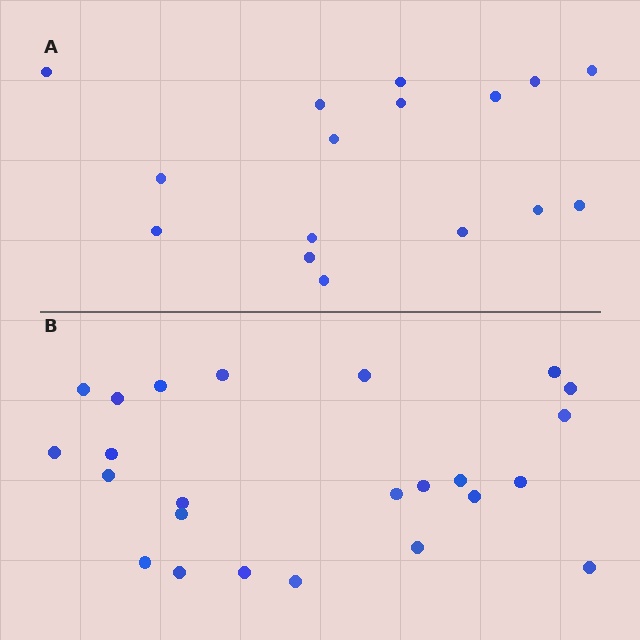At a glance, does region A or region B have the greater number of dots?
Region B (the bottom region) has more dots.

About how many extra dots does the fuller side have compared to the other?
Region B has roughly 8 or so more dots than region A.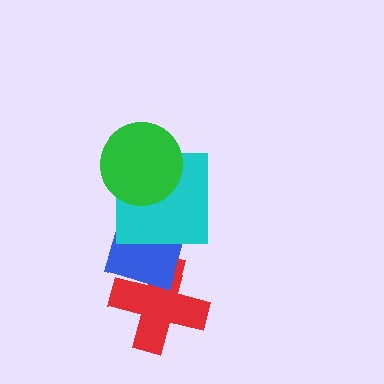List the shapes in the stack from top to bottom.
From top to bottom: the green circle, the cyan square, the blue diamond, the red cross.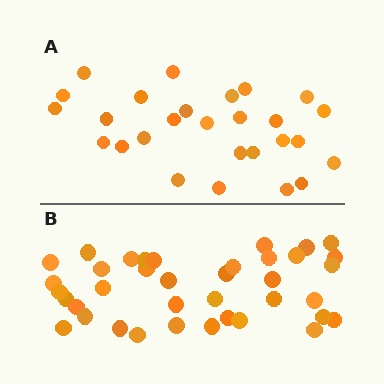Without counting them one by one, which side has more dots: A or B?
Region B (the bottom region) has more dots.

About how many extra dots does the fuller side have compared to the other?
Region B has roughly 12 or so more dots than region A.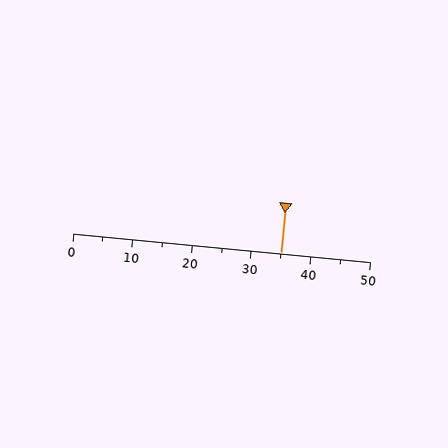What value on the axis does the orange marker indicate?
The marker indicates approximately 35.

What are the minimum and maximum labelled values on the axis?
The axis runs from 0 to 50.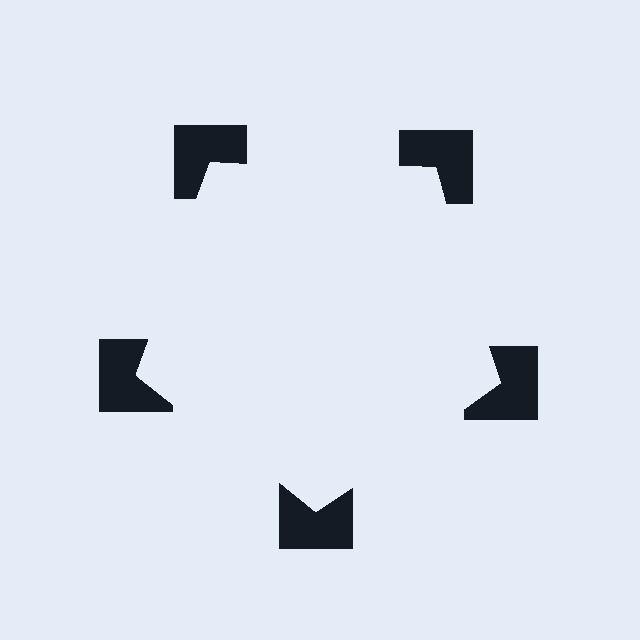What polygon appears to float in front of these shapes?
An illusory pentagon — its edges are inferred from the aligned wedge cuts in the notched squares, not physically drawn.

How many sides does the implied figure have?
5 sides.